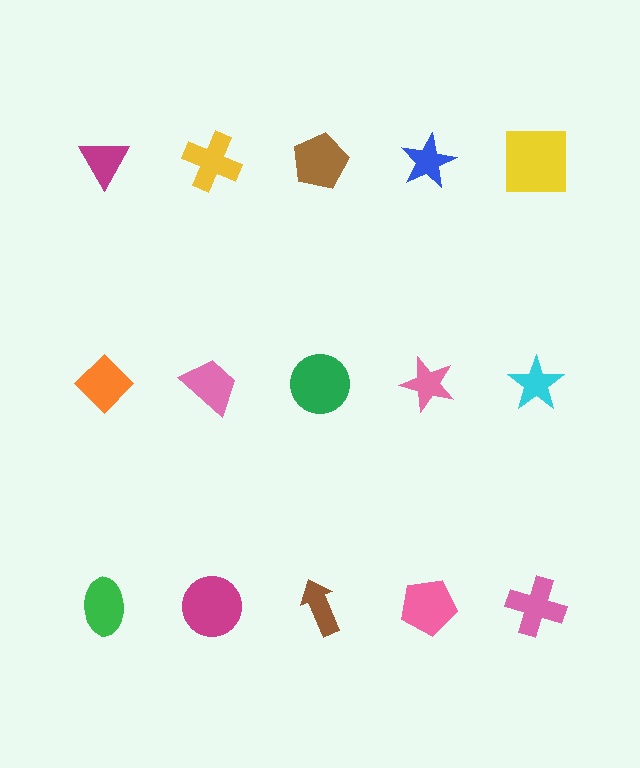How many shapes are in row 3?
5 shapes.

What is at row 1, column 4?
A blue star.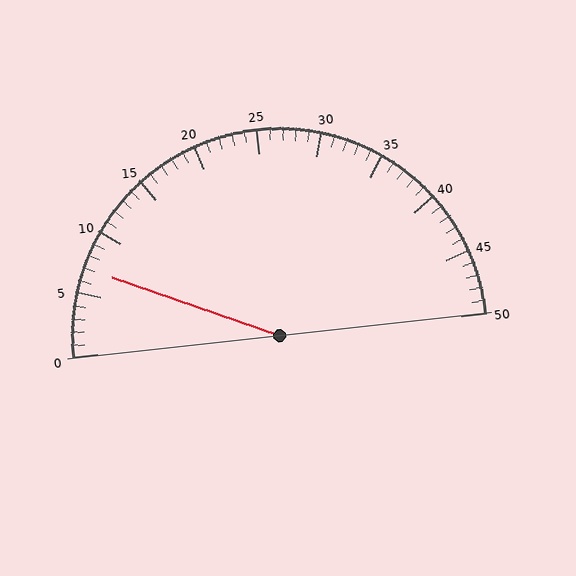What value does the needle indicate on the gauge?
The needle indicates approximately 7.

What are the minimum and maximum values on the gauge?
The gauge ranges from 0 to 50.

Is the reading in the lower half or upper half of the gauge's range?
The reading is in the lower half of the range (0 to 50).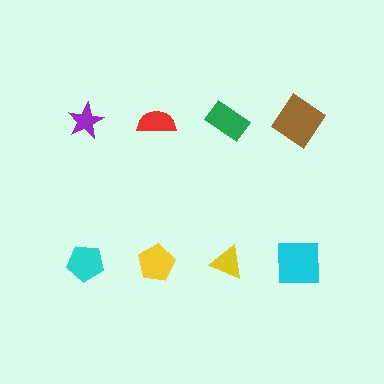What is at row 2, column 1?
A cyan pentagon.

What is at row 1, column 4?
A brown diamond.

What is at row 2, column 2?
A yellow pentagon.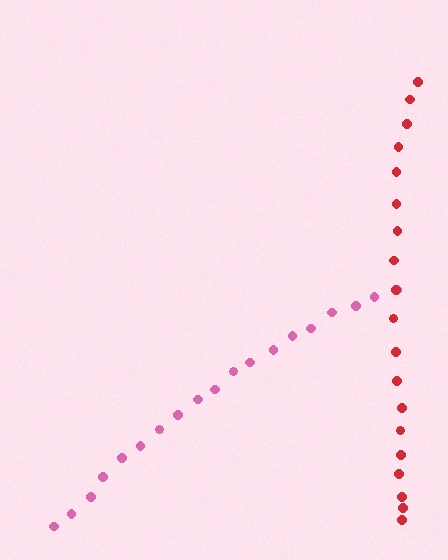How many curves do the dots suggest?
There are 2 distinct paths.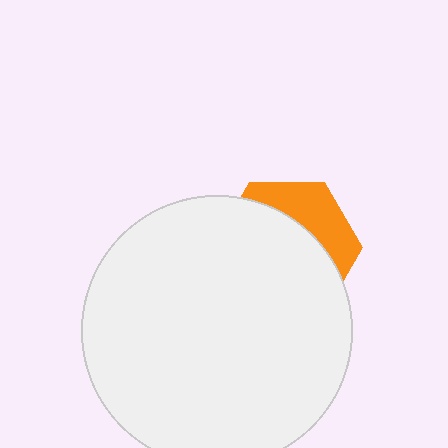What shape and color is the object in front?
The object in front is a white circle.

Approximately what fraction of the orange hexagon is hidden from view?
Roughly 69% of the orange hexagon is hidden behind the white circle.